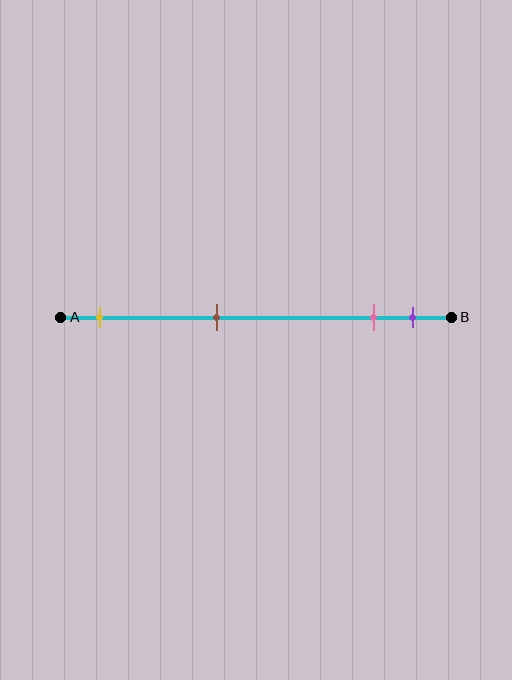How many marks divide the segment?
There are 4 marks dividing the segment.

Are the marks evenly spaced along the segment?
No, the marks are not evenly spaced.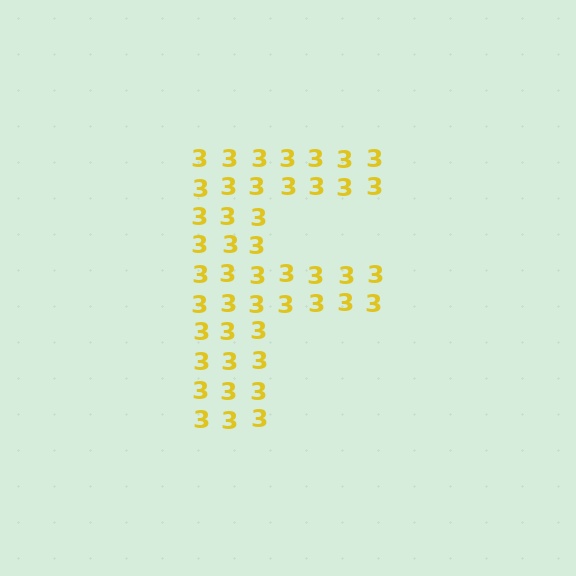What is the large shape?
The large shape is the letter F.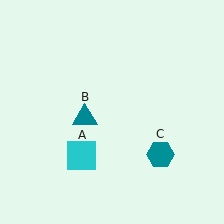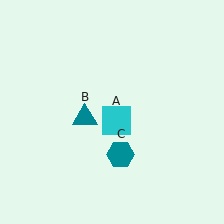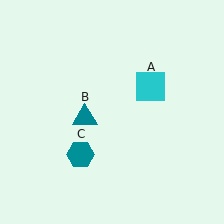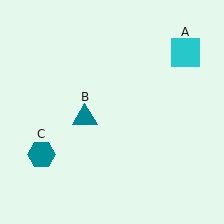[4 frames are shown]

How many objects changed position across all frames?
2 objects changed position: cyan square (object A), teal hexagon (object C).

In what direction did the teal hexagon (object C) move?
The teal hexagon (object C) moved left.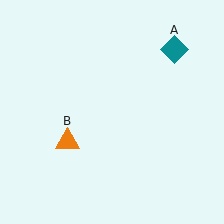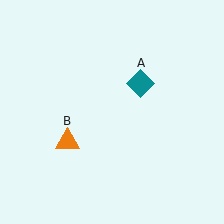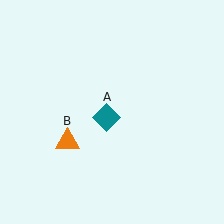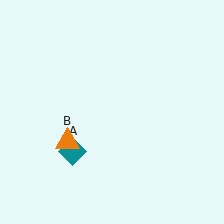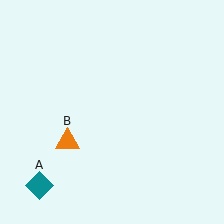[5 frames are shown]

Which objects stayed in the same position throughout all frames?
Orange triangle (object B) remained stationary.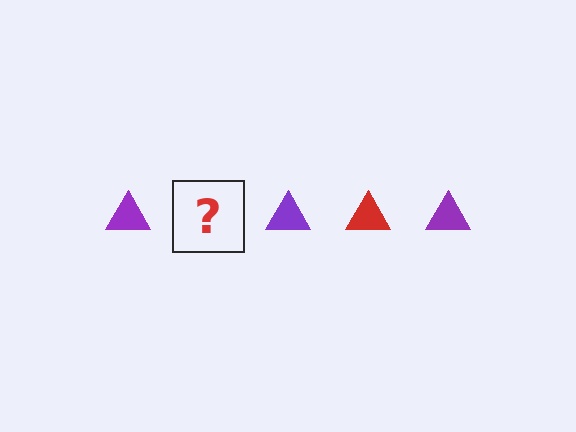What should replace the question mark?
The question mark should be replaced with a red triangle.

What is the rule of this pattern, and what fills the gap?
The rule is that the pattern cycles through purple, red triangles. The gap should be filled with a red triangle.